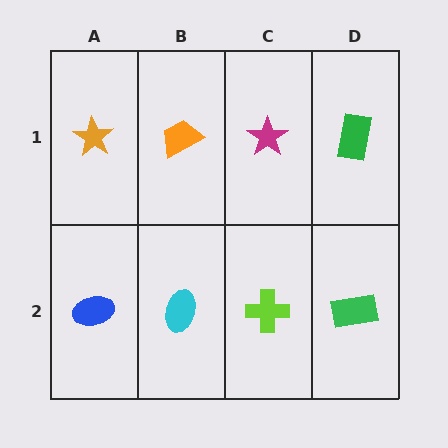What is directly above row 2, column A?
An orange star.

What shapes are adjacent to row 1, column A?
A blue ellipse (row 2, column A), an orange trapezoid (row 1, column B).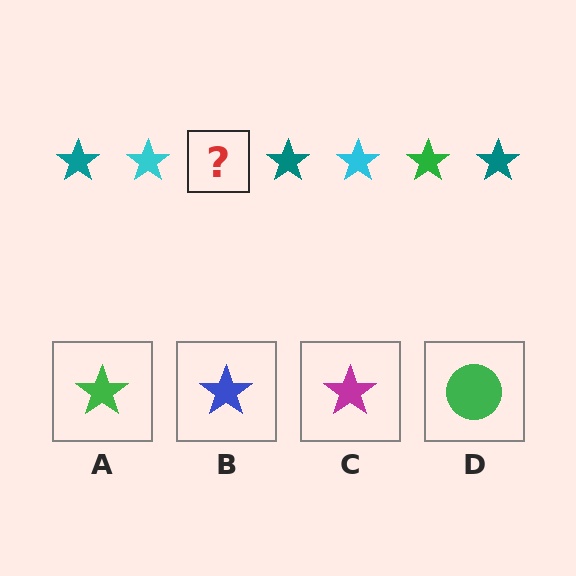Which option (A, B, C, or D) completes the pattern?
A.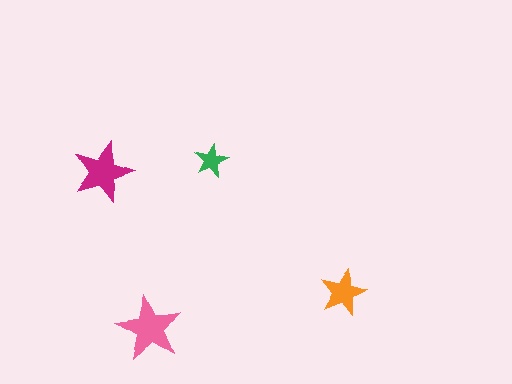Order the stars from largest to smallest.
the pink one, the magenta one, the orange one, the green one.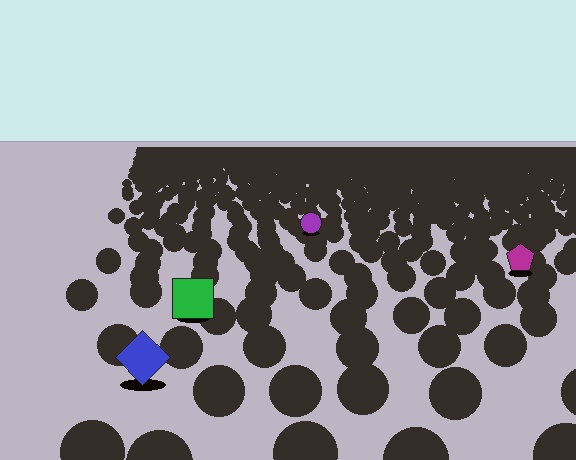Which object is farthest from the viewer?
The purple circle is farthest from the viewer. It appears smaller and the ground texture around it is denser.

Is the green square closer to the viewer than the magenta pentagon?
Yes. The green square is closer — you can tell from the texture gradient: the ground texture is coarser near it.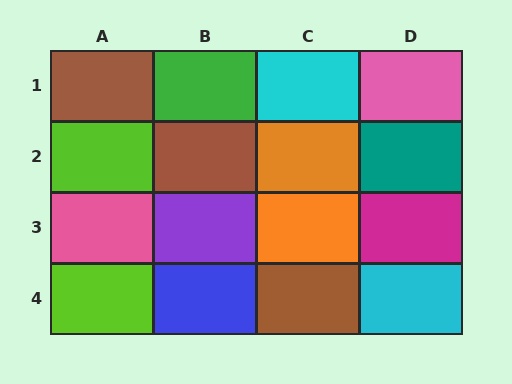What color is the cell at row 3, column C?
Orange.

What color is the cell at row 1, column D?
Pink.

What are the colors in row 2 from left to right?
Lime, brown, orange, teal.